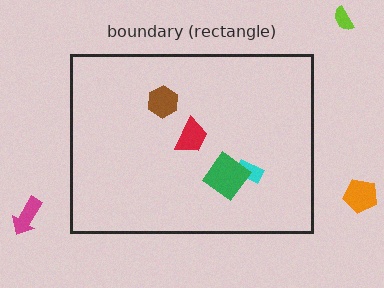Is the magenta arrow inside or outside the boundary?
Outside.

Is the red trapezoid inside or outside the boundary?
Inside.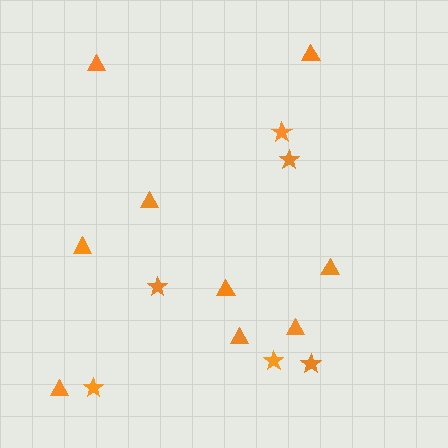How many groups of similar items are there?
There are 2 groups: one group of stars (6) and one group of triangles (9).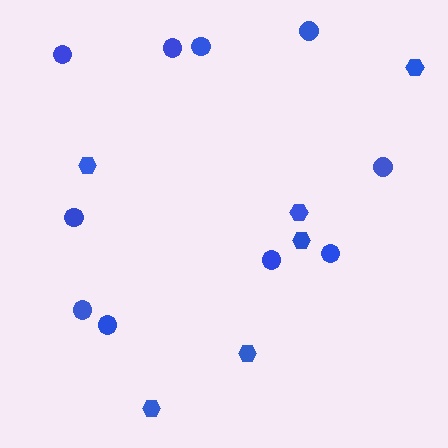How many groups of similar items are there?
There are 2 groups: one group of hexagons (6) and one group of circles (10).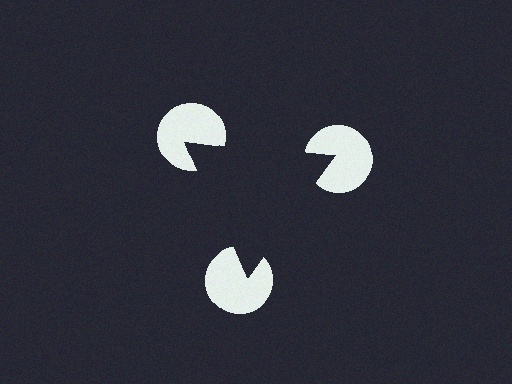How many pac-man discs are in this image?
There are 3 — one at each vertex of the illusory triangle.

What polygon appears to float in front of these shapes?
An illusory triangle — its edges are inferred from the aligned wedge cuts in the pac-man discs, not physically drawn.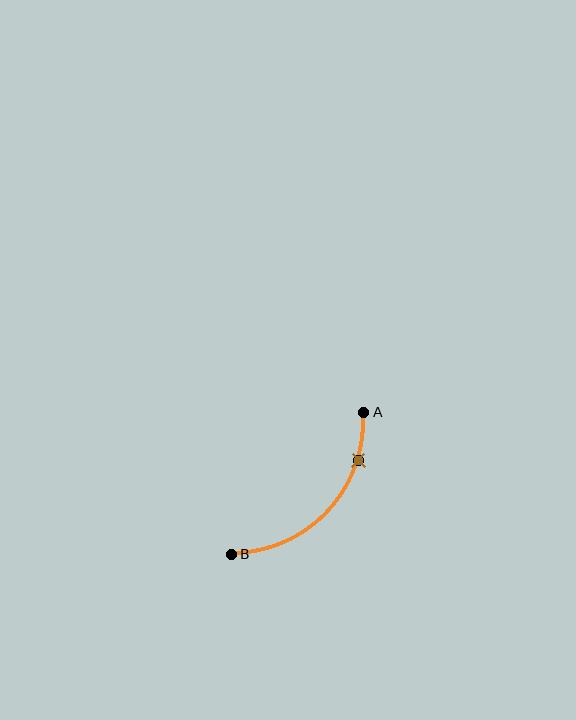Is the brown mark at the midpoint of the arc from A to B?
No. The brown mark lies on the arc but is closer to endpoint A. The arc midpoint would be at the point on the curve equidistant along the arc from both A and B.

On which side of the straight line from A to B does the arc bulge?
The arc bulges below and to the right of the straight line connecting A and B.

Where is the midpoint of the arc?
The arc midpoint is the point on the curve farthest from the straight line joining A and B. It sits below and to the right of that line.